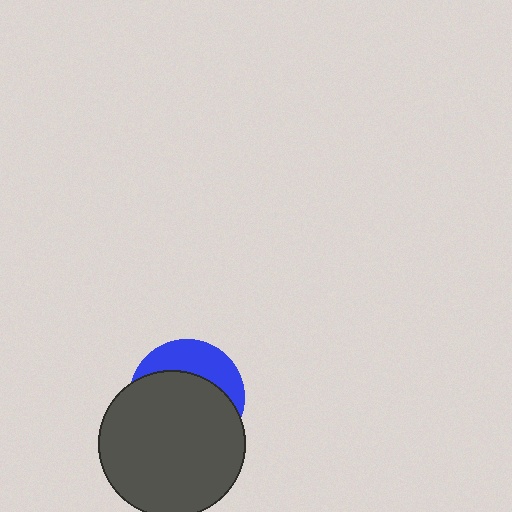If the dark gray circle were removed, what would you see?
You would see the complete blue circle.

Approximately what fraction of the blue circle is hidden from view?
Roughly 68% of the blue circle is hidden behind the dark gray circle.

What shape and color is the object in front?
The object in front is a dark gray circle.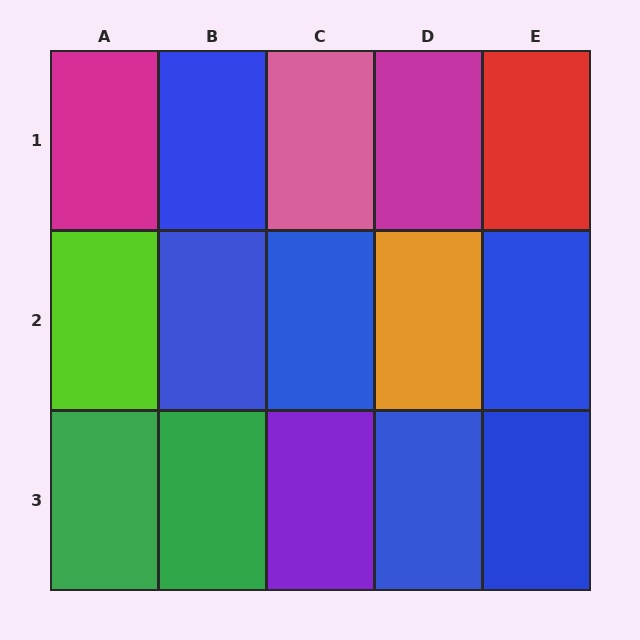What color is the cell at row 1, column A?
Magenta.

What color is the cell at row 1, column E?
Red.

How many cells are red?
1 cell is red.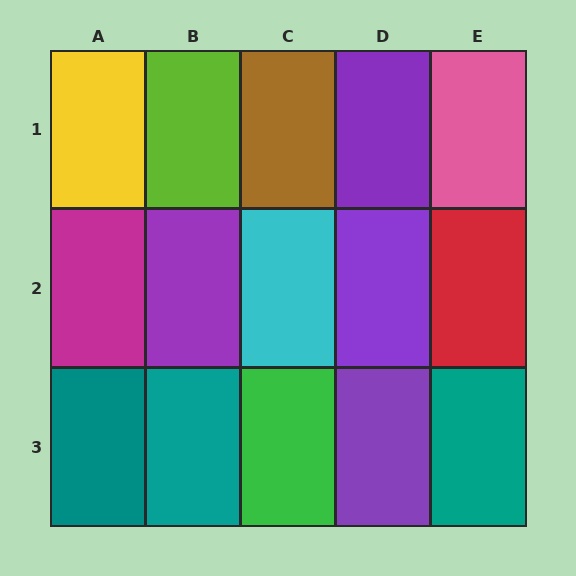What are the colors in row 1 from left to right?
Yellow, lime, brown, purple, pink.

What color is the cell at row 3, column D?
Purple.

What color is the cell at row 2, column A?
Magenta.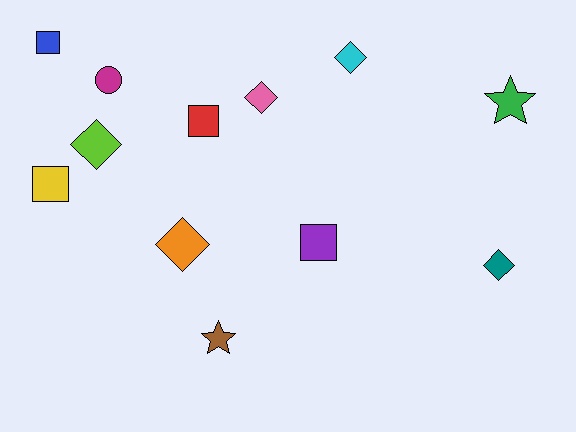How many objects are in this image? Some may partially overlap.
There are 12 objects.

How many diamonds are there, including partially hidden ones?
There are 5 diamonds.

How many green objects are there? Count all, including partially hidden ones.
There is 1 green object.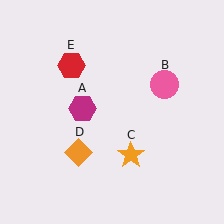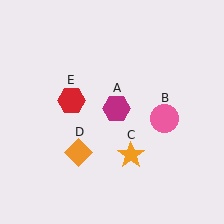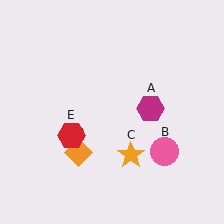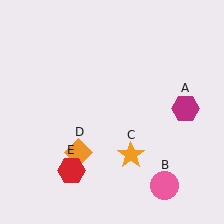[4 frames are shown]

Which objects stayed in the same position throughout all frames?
Orange star (object C) and orange diamond (object D) remained stationary.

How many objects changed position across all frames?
3 objects changed position: magenta hexagon (object A), pink circle (object B), red hexagon (object E).